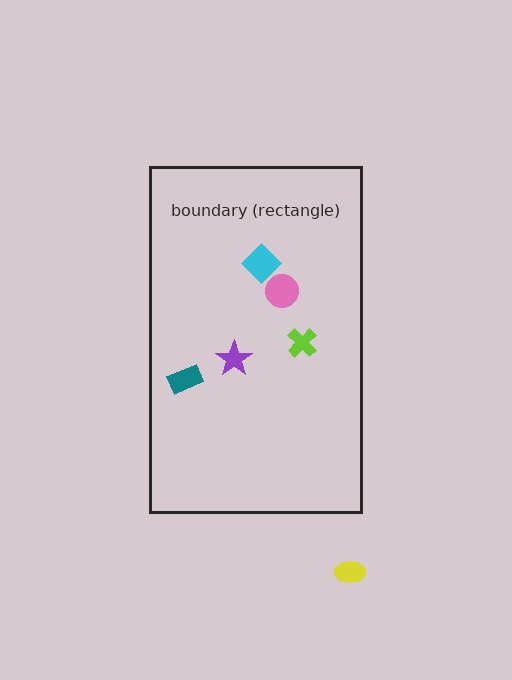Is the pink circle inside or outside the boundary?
Inside.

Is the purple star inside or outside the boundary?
Inside.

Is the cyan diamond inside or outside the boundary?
Inside.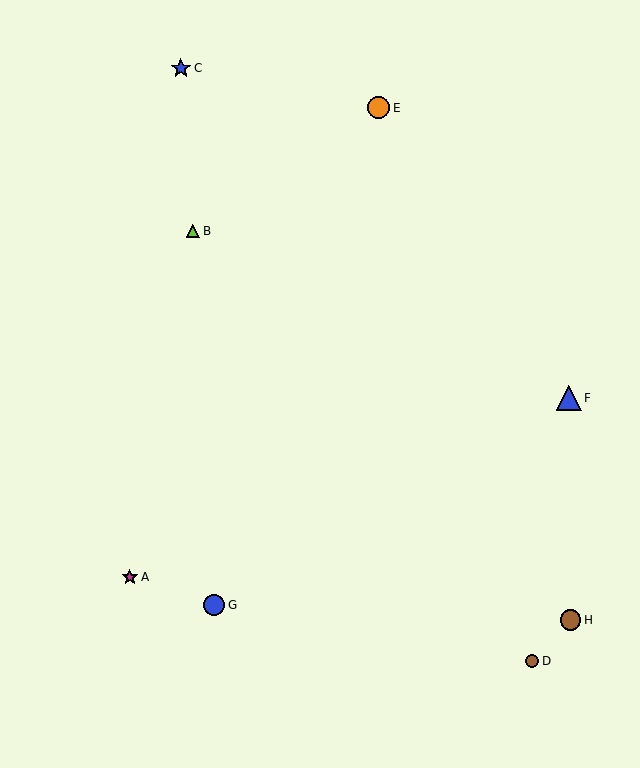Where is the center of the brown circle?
The center of the brown circle is at (532, 661).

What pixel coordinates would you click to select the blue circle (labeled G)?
Click at (214, 605) to select the blue circle G.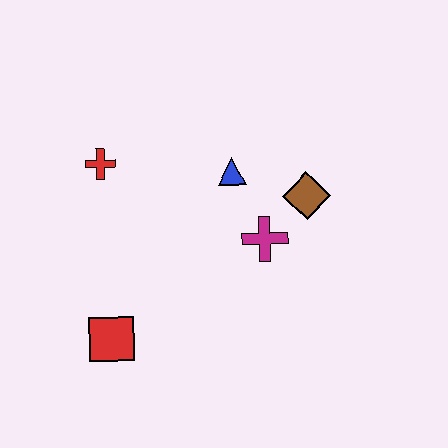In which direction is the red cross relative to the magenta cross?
The red cross is to the left of the magenta cross.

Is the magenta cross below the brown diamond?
Yes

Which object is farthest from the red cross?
The brown diamond is farthest from the red cross.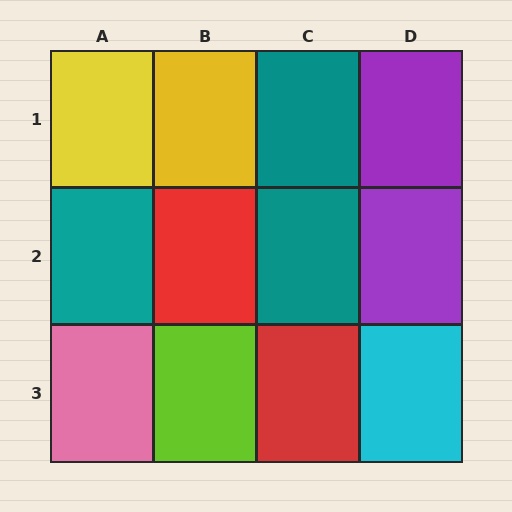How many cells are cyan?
1 cell is cyan.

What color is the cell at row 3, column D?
Cyan.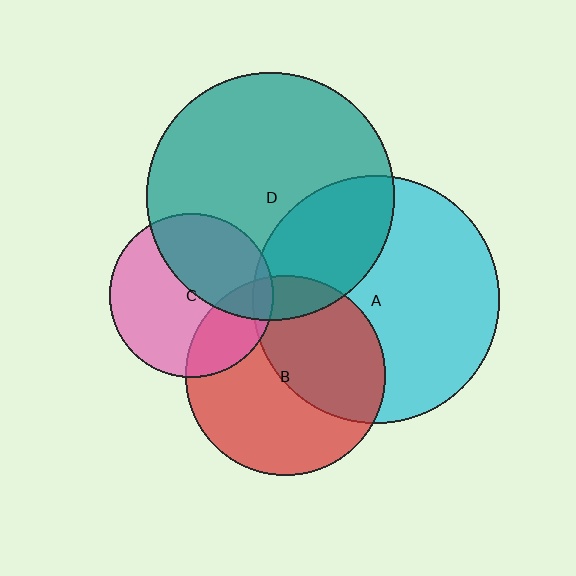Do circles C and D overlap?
Yes.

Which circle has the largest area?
Circle D (teal).